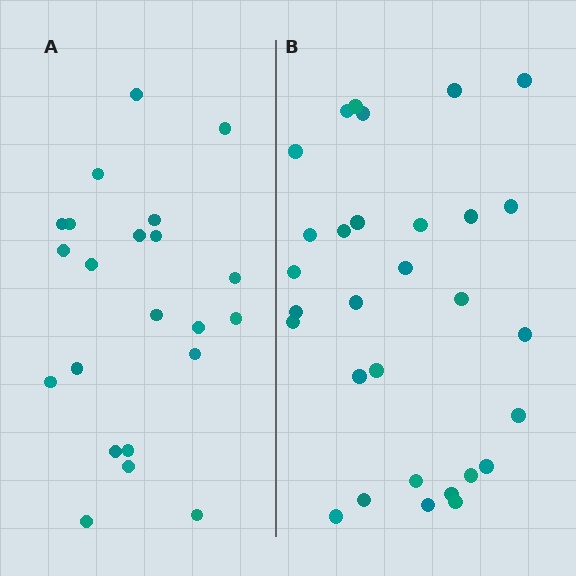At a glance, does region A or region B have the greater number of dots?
Region B (the right region) has more dots.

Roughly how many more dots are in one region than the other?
Region B has roughly 8 or so more dots than region A.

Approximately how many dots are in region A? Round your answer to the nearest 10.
About 20 dots. (The exact count is 22, which rounds to 20.)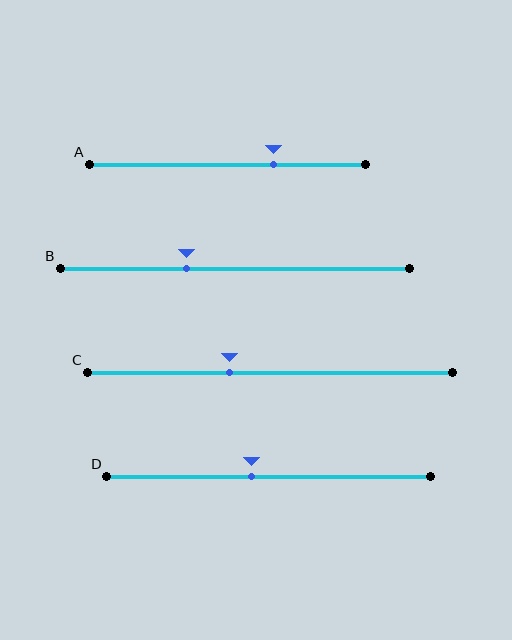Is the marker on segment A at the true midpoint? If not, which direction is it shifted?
No, the marker on segment A is shifted to the right by about 17% of the segment length.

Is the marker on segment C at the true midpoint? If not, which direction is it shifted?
No, the marker on segment C is shifted to the left by about 11% of the segment length.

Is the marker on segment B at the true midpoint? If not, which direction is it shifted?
No, the marker on segment B is shifted to the left by about 14% of the segment length.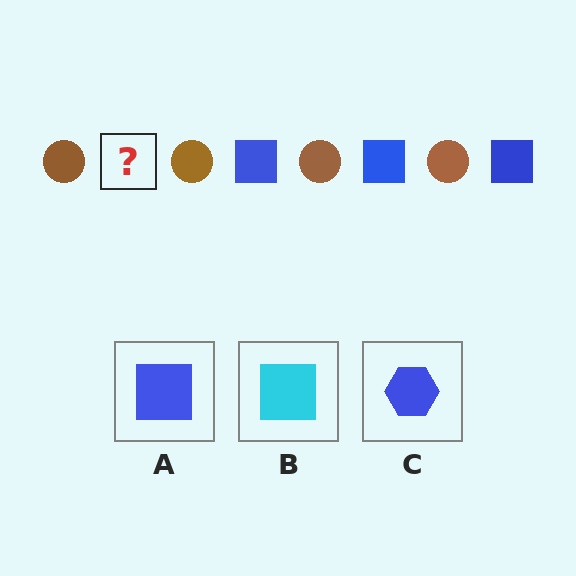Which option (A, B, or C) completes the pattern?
A.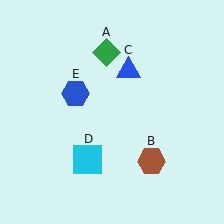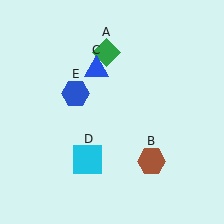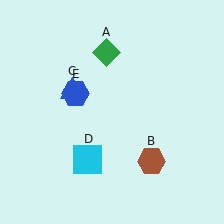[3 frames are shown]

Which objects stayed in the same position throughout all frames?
Green diamond (object A) and brown hexagon (object B) and cyan square (object D) and blue hexagon (object E) remained stationary.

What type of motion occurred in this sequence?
The blue triangle (object C) rotated counterclockwise around the center of the scene.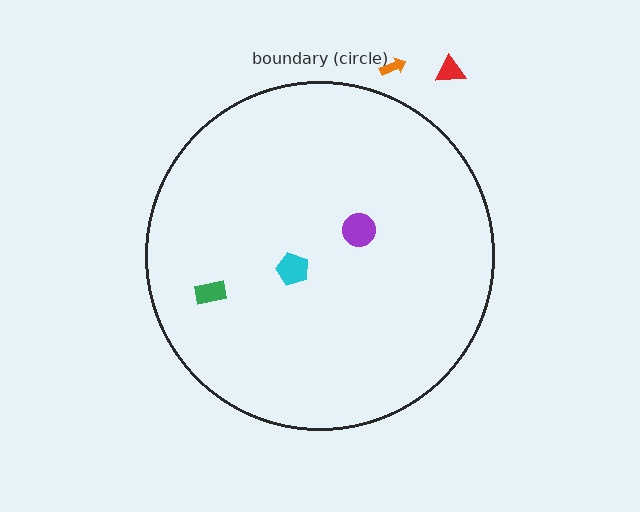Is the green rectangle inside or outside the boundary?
Inside.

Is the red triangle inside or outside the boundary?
Outside.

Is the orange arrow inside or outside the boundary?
Outside.